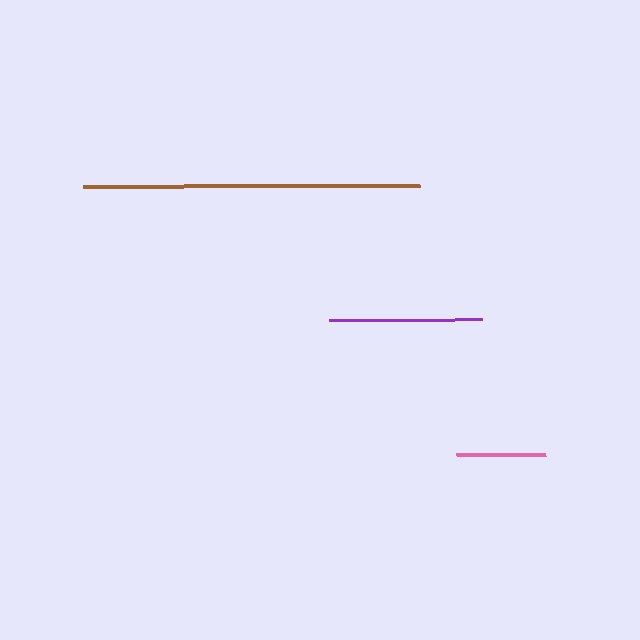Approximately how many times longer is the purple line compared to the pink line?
The purple line is approximately 1.7 times the length of the pink line.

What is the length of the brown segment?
The brown segment is approximately 337 pixels long.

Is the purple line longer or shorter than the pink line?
The purple line is longer than the pink line.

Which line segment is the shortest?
The pink line is the shortest at approximately 89 pixels.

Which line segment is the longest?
The brown line is the longest at approximately 337 pixels.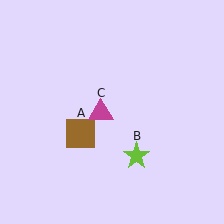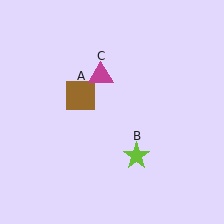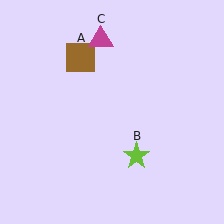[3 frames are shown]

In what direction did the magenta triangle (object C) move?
The magenta triangle (object C) moved up.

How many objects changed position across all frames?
2 objects changed position: brown square (object A), magenta triangle (object C).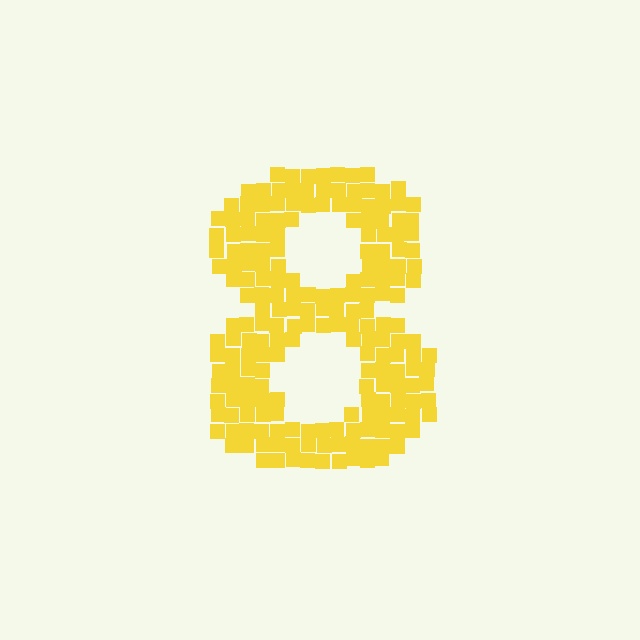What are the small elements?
The small elements are squares.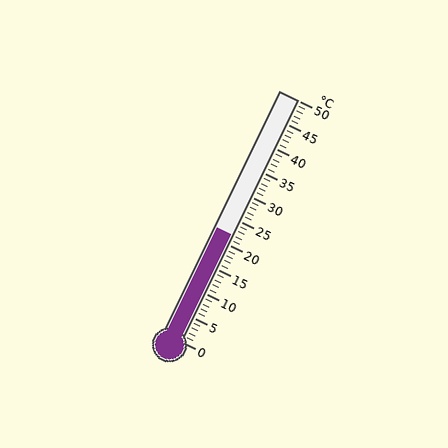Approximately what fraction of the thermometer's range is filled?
The thermometer is filled to approximately 45% of its range.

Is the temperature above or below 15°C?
The temperature is above 15°C.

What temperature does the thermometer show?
The thermometer shows approximately 22°C.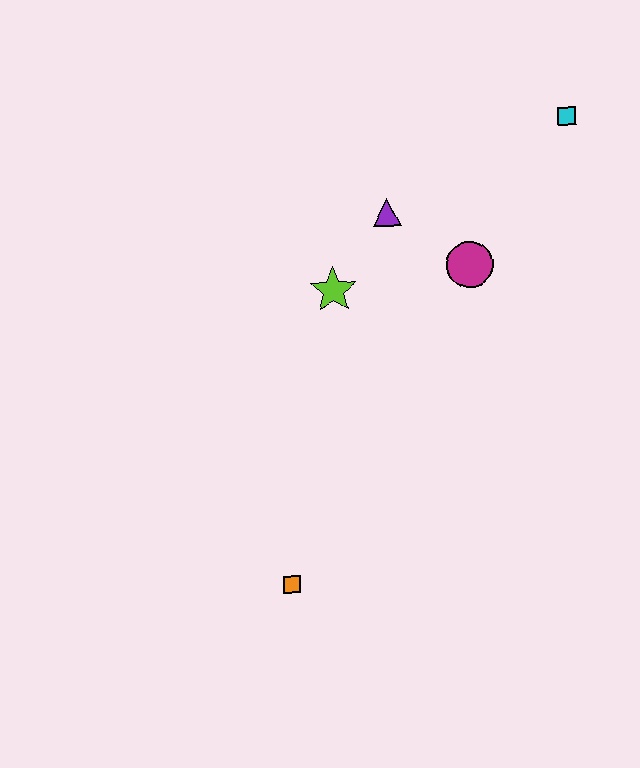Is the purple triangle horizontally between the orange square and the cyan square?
Yes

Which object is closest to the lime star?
The purple triangle is closest to the lime star.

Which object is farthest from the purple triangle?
The orange square is farthest from the purple triangle.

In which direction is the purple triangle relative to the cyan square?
The purple triangle is to the left of the cyan square.